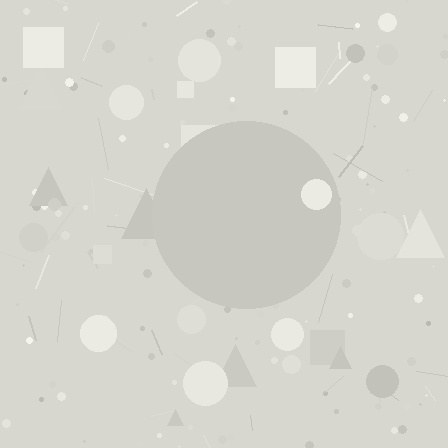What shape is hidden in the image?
A circle is hidden in the image.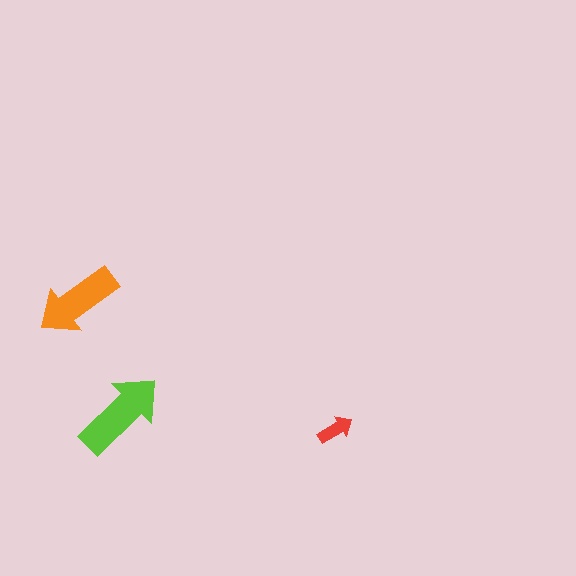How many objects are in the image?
There are 3 objects in the image.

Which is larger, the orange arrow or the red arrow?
The orange one.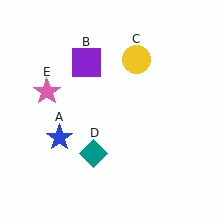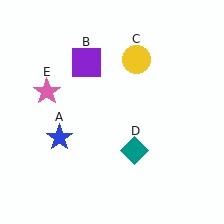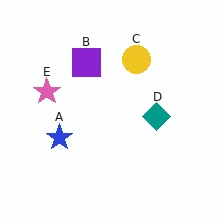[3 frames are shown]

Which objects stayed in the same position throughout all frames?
Blue star (object A) and purple square (object B) and yellow circle (object C) and pink star (object E) remained stationary.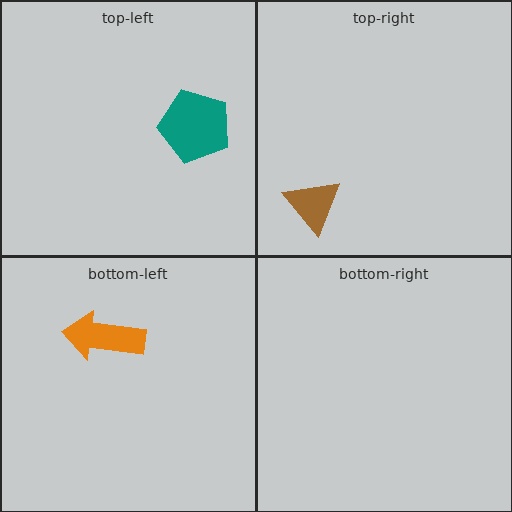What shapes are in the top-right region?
The brown triangle.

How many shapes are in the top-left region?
1.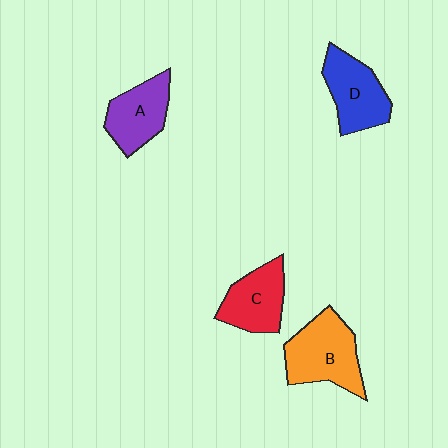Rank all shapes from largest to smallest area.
From largest to smallest: B (orange), D (blue), C (red), A (purple).